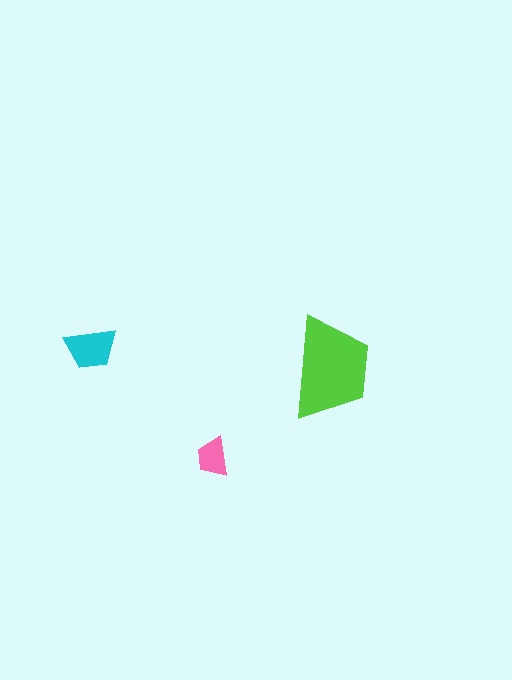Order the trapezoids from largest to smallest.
the lime one, the cyan one, the pink one.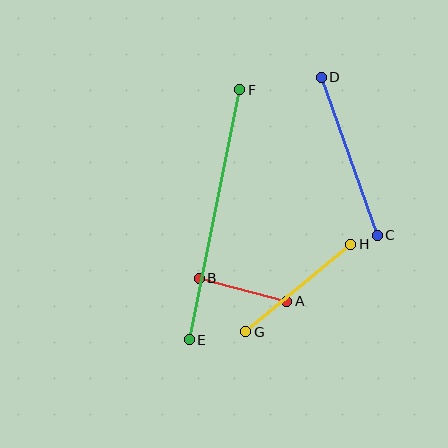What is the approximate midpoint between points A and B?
The midpoint is at approximately (243, 290) pixels.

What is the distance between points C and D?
The distance is approximately 168 pixels.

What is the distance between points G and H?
The distance is approximately 137 pixels.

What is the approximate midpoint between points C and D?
The midpoint is at approximately (349, 156) pixels.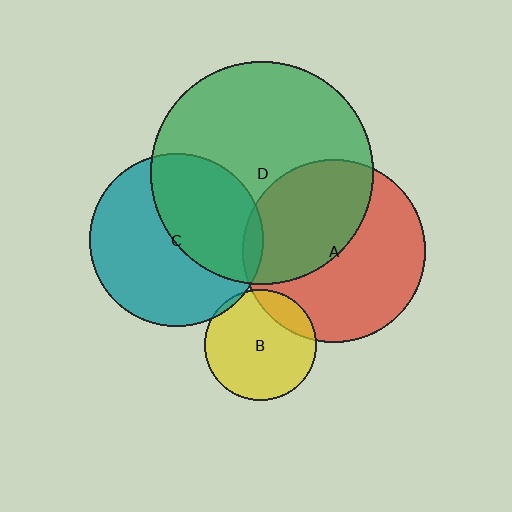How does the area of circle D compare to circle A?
Approximately 1.5 times.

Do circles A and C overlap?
Yes.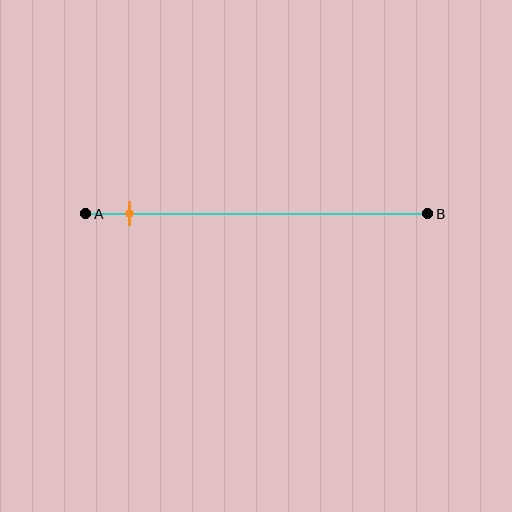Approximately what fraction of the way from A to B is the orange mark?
The orange mark is approximately 15% of the way from A to B.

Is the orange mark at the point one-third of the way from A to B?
No, the mark is at about 15% from A, not at the 33% one-third point.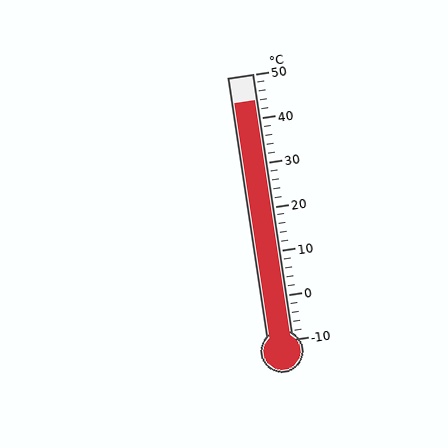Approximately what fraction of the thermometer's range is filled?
The thermometer is filled to approximately 90% of its range.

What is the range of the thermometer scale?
The thermometer scale ranges from -10°C to 50°C.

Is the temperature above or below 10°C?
The temperature is above 10°C.